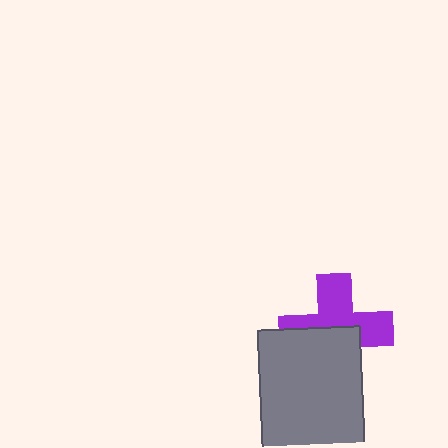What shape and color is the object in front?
The object in front is a gray rectangle.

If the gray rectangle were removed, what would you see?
You would see the complete purple cross.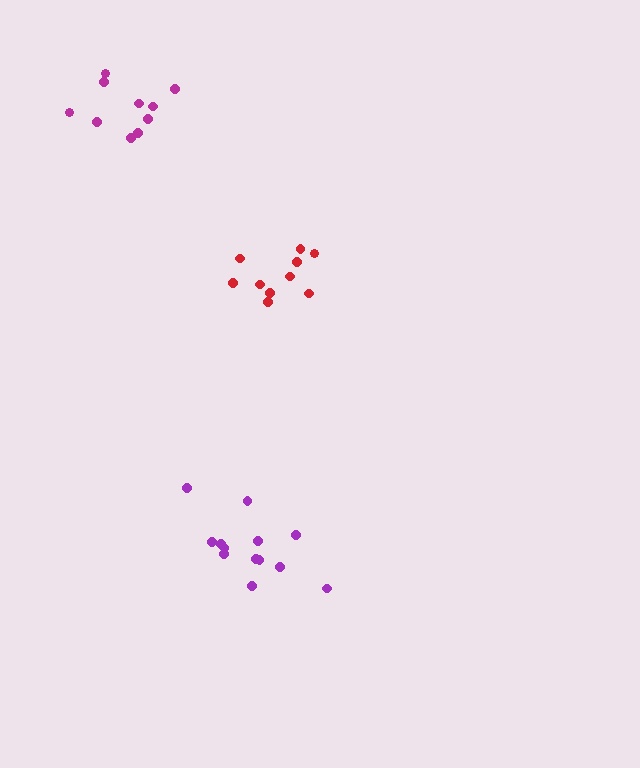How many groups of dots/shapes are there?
There are 3 groups.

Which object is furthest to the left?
The magenta cluster is leftmost.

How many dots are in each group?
Group 1: 13 dots, Group 2: 10 dots, Group 3: 10 dots (33 total).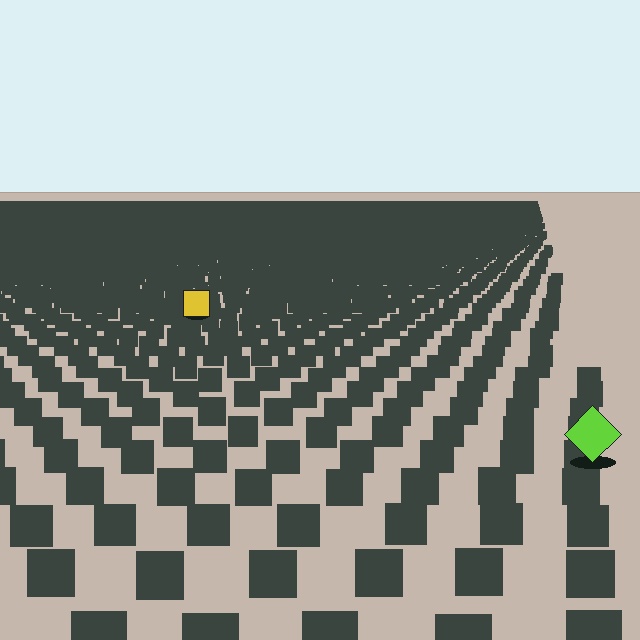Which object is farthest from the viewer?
The yellow square is farthest from the viewer. It appears smaller and the ground texture around it is denser.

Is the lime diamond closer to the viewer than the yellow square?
Yes. The lime diamond is closer — you can tell from the texture gradient: the ground texture is coarser near it.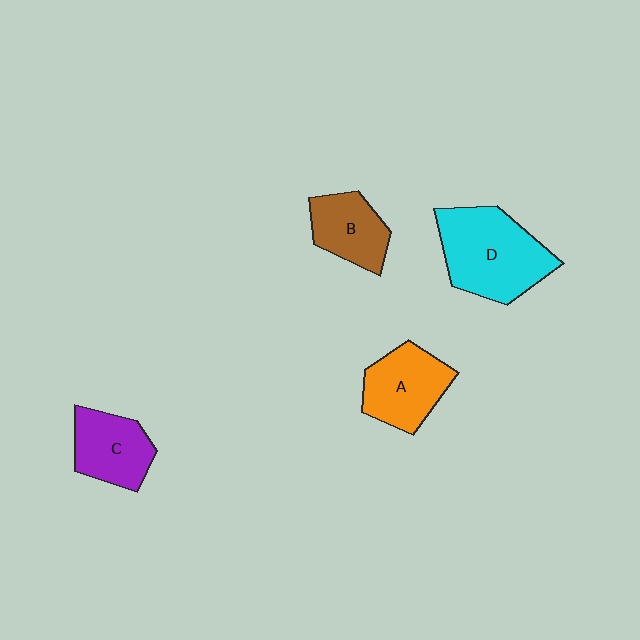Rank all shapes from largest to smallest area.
From largest to smallest: D (cyan), A (orange), C (purple), B (brown).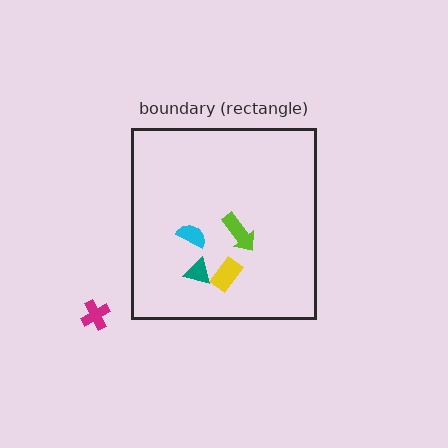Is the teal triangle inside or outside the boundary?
Inside.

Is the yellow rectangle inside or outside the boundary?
Inside.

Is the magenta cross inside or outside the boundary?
Outside.